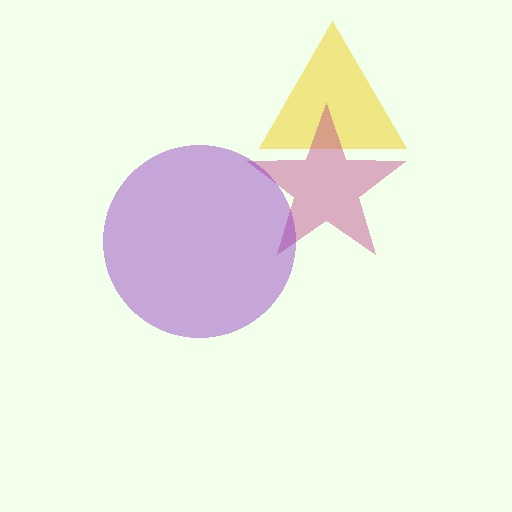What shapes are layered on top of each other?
The layered shapes are: a yellow triangle, a magenta star, a purple circle.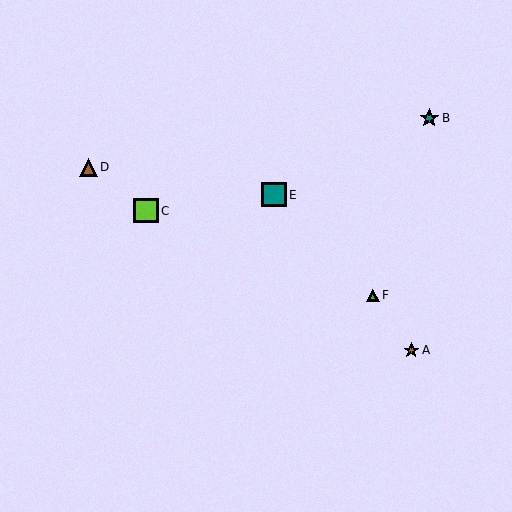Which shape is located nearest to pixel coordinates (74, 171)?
The brown triangle (labeled D) at (88, 167) is nearest to that location.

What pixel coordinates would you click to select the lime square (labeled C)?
Click at (146, 211) to select the lime square C.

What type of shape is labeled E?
Shape E is a teal square.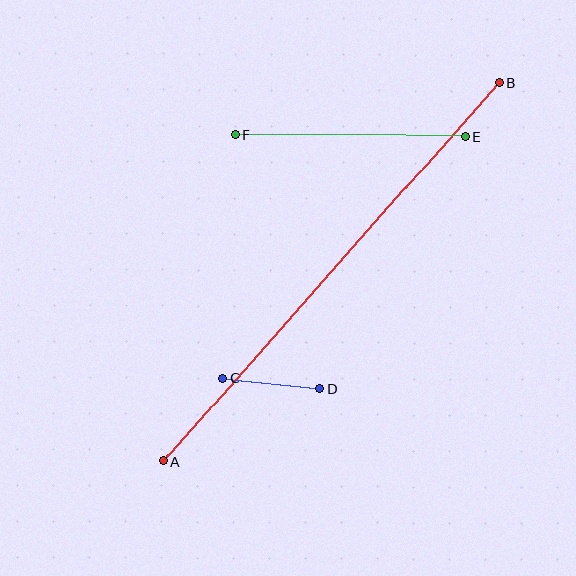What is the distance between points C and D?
The distance is approximately 97 pixels.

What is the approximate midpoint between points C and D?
The midpoint is at approximately (271, 383) pixels.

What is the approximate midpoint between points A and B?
The midpoint is at approximately (331, 272) pixels.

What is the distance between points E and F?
The distance is approximately 230 pixels.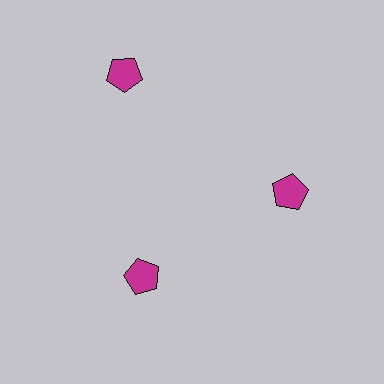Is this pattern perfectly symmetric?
No. The 3 magenta pentagons are arranged in a ring, but one element near the 11 o'clock position is pushed outward from the center, breaking the 3-fold rotational symmetry.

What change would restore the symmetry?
The symmetry would be restored by moving it inward, back onto the ring so that all 3 pentagons sit at equal angles and equal distance from the center.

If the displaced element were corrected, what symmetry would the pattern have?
It would have 3-fold rotational symmetry — the pattern would map onto itself every 120 degrees.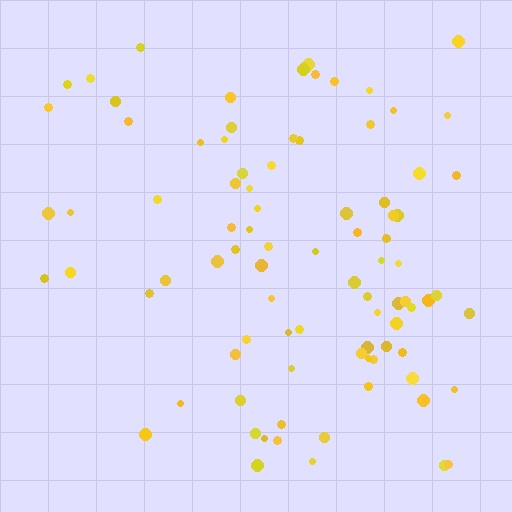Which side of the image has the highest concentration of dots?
The right.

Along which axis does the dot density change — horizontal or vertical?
Horizontal.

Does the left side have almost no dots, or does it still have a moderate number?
Still a moderate number, just noticeably fewer than the right.